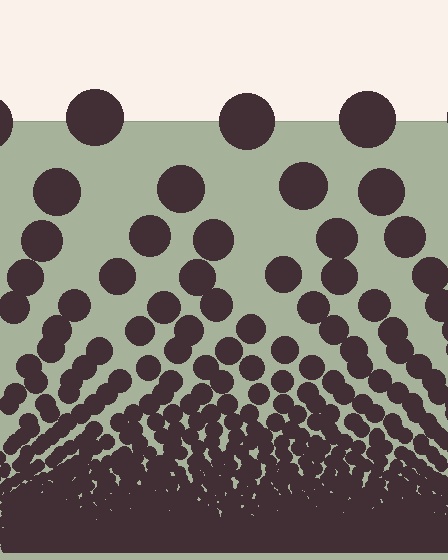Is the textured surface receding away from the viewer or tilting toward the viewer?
The surface appears to tilt toward the viewer. Texture elements get larger and sparser toward the top.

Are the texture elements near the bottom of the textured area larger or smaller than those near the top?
Smaller. The gradient is inverted — elements near the bottom are smaller and denser.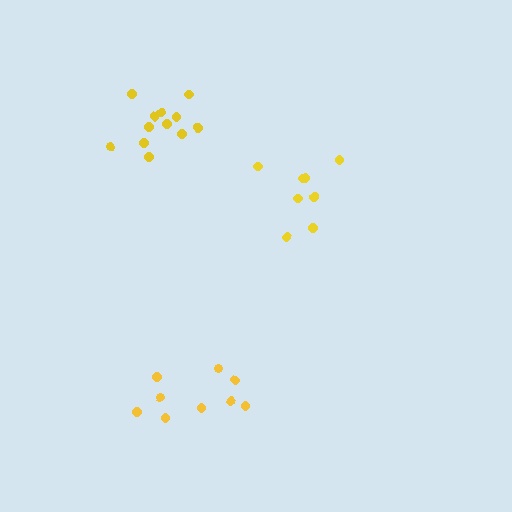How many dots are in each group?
Group 1: 9 dots, Group 2: 8 dots, Group 3: 12 dots (29 total).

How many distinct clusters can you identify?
There are 3 distinct clusters.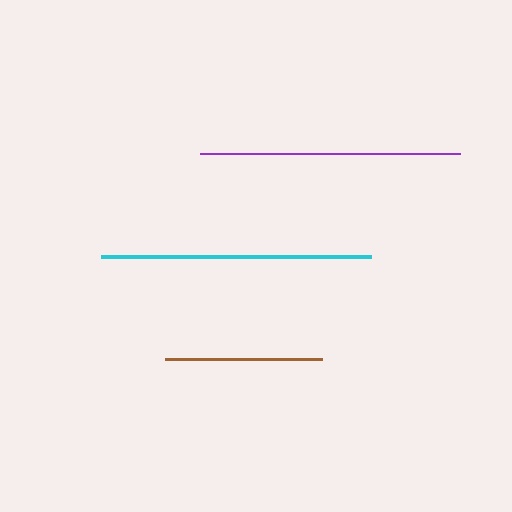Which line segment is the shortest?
The brown line is the shortest at approximately 156 pixels.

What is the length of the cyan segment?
The cyan segment is approximately 270 pixels long.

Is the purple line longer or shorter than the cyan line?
The cyan line is longer than the purple line.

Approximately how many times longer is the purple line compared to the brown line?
The purple line is approximately 1.7 times the length of the brown line.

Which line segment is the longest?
The cyan line is the longest at approximately 270 pixels.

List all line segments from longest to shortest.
From longest to shortest: cyan, purple, brown.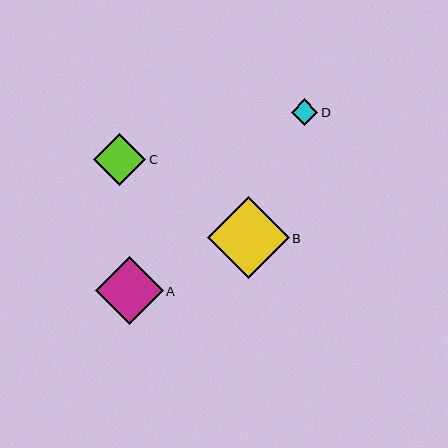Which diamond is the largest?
Diamond B is the largest with a size of approximately 82 pixels.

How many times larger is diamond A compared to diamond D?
Diamond A is approximately 2.6 times the size of diamond D.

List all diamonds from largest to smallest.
From largest to smallest: B, A, C, D.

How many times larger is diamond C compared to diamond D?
Diamond C is approximately 2.0 times the size of diamond D.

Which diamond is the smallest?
Diamond D is the smallest with a size of approximately 27 pixels.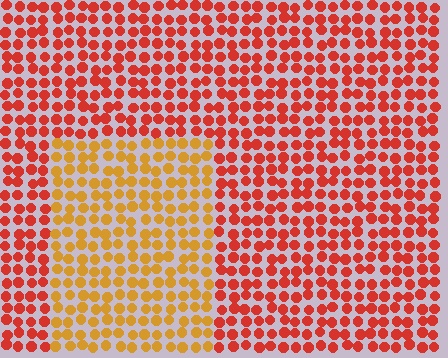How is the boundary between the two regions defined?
The boundary is defined purely by a slight shift in hue (about 36 degrees). Spacing, size, and orientation are identical on both sides.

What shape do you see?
I see a rectangle.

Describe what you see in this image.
The image is filled with small red elements in a uniform arrangement. A rectangle-shaped region is visible where the elements are tinted to a slightly different hue, forming a subtle color boundary.